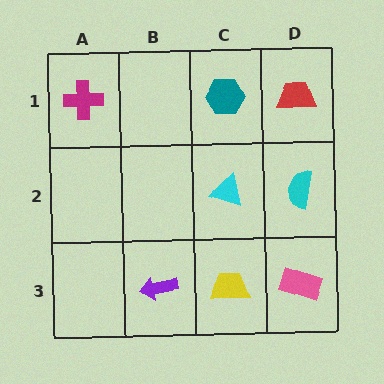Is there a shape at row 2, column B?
No, that cell is empty.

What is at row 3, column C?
A yellow trapezoid.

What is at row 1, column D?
A red trapezoid.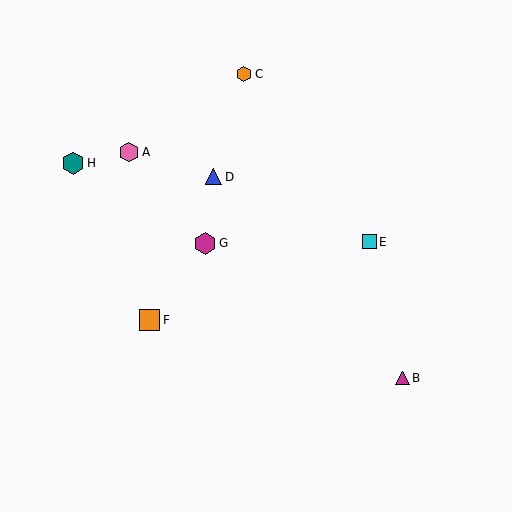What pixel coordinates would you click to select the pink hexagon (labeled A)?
Click at (129, 152) to select the pink hexagon A.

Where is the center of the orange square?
The center of the orange square is at (149, 320).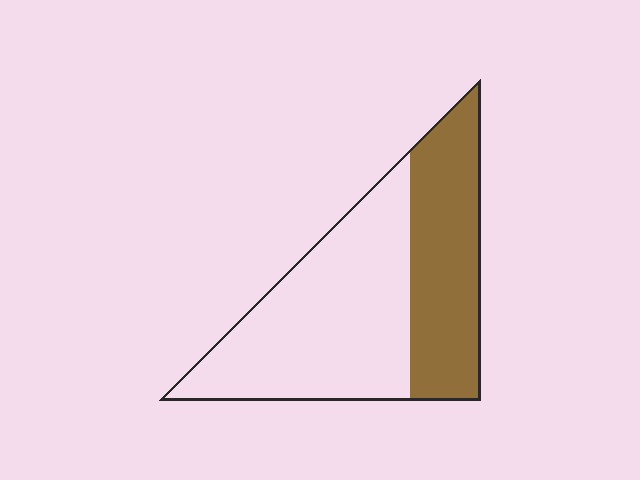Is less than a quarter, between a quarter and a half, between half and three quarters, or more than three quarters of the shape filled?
Between a quarter and a half.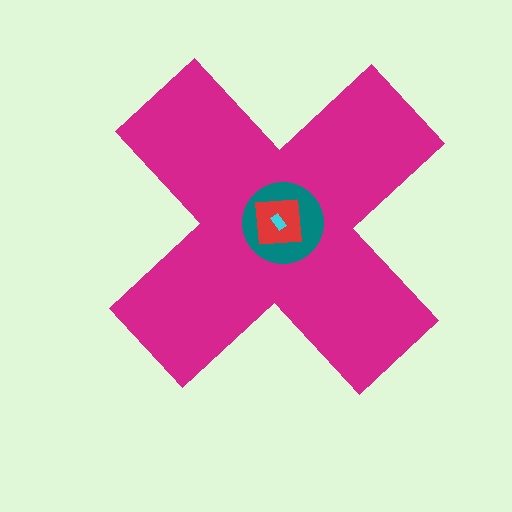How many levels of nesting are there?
4.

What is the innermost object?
The cyan rectangle.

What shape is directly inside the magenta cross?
The teal circle.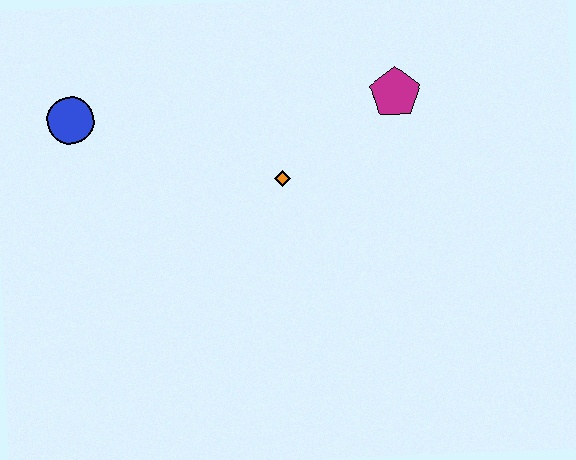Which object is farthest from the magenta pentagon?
The blue circle is farthest from the magenta pentagon.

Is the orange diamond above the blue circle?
No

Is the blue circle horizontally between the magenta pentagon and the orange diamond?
No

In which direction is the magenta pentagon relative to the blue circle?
The magenta pentagon is to the right of the blue circle.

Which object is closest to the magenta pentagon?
The orange diamond is closest to the magenta pentagon.